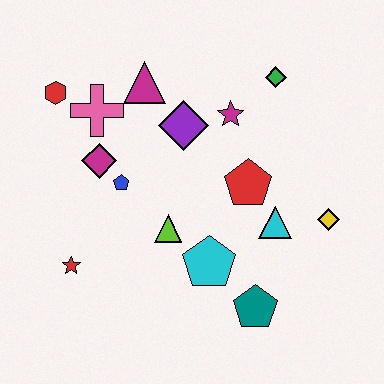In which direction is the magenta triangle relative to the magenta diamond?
The magenta triangle is above the magenta diamond.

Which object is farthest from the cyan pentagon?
The red hexagon is farthest from the cyan pentagon.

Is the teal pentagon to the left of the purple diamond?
No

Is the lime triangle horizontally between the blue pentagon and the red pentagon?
Yes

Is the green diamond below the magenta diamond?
No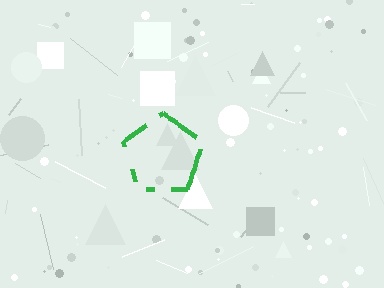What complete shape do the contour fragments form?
The contour fragments form a pentagon.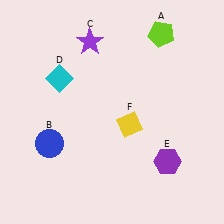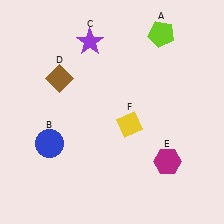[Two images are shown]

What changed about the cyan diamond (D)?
In Image 1, D is cyan. In Image 2, it changed to brown.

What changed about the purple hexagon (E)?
In Image 1, E is purple. In Image 2, it changed to magenta.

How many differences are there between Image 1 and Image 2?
There are 2 differences between the two images.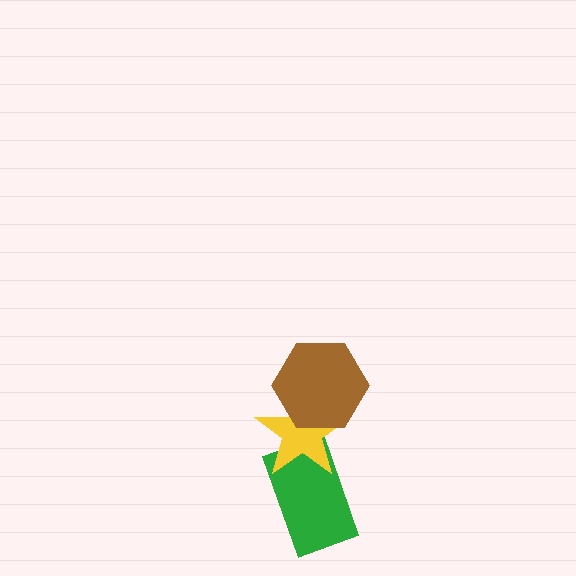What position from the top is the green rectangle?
The green rectangle is 3rd from the top.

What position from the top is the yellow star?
The yellow star is 2nd from the top.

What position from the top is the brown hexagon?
The brown hexagon is 1st from the top.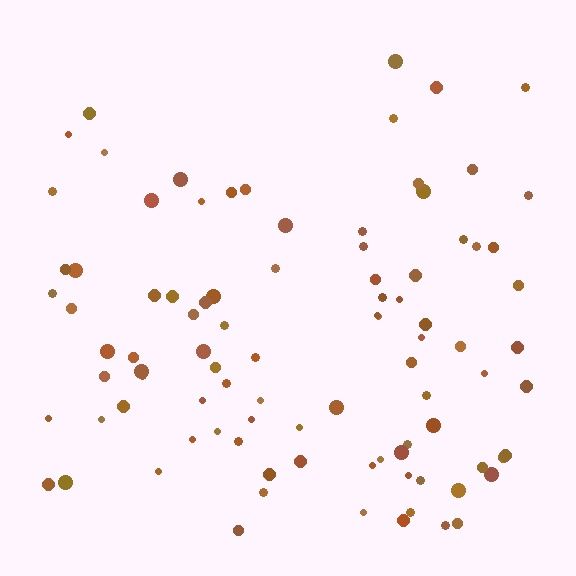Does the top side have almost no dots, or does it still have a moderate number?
Still a moderate number, just noticeably fewer than the bottom.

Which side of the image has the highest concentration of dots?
The bottom.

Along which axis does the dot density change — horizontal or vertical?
Vertical.